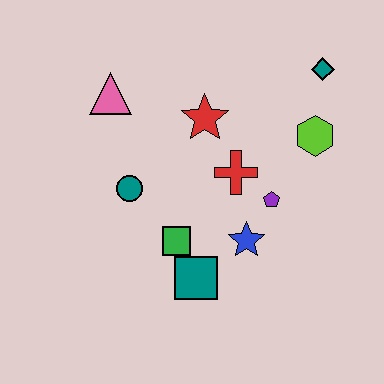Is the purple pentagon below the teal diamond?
Yes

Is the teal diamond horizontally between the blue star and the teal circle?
No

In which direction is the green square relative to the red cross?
The green square is below the red cross.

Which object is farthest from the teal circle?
The teal diamond is farthest from the teal circle.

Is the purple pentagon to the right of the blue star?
Yes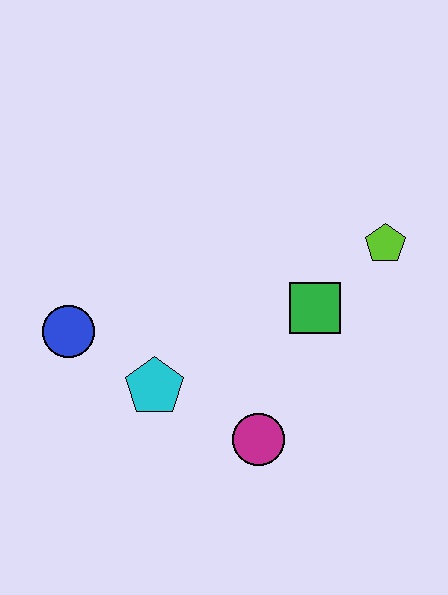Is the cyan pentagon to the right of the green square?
No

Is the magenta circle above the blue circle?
No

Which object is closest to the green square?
The lime pentagon is closest to the green square.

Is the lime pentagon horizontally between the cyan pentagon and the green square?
No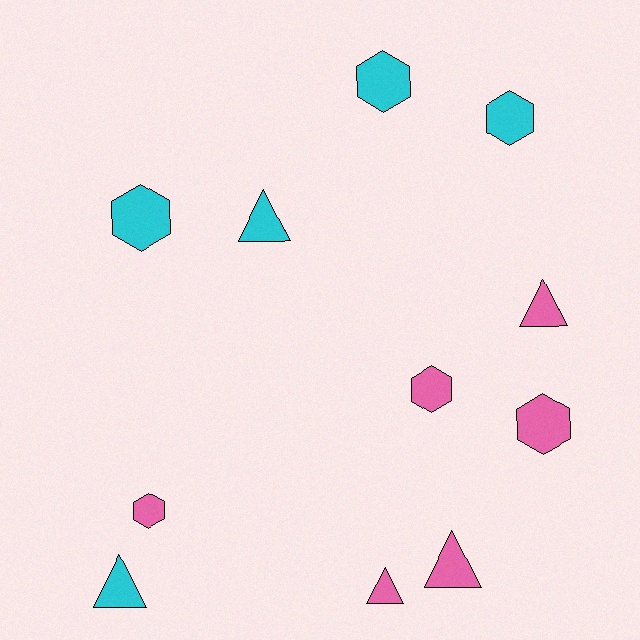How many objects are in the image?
There are 11 objects.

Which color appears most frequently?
Pink, with 6 objects.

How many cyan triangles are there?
There are 2 cyan triangles.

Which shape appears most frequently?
Hexagon, with 6 objects.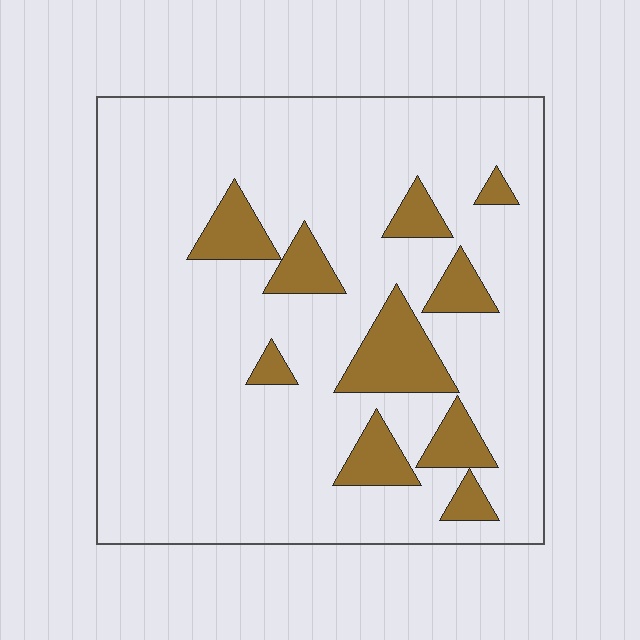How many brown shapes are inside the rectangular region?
10.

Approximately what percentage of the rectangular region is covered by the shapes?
Approximately 15%.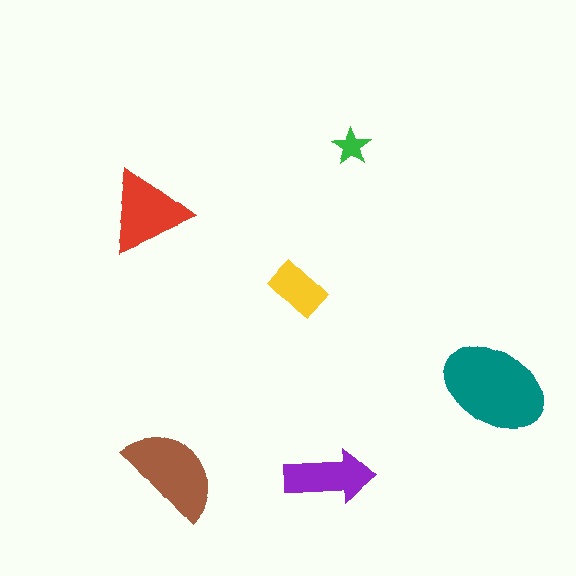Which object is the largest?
The teal ellipse.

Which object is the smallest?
The green star.